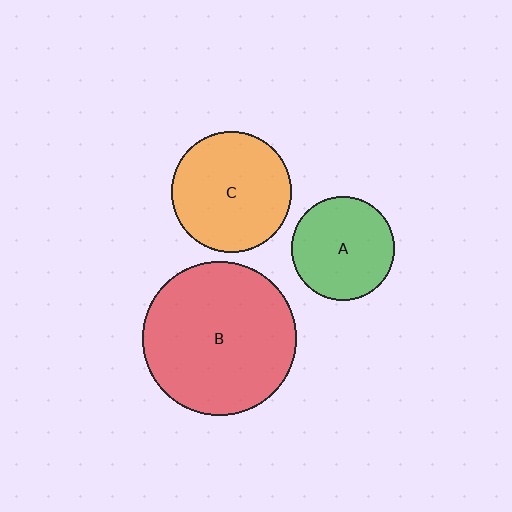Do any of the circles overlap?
No, none of the circles overlap.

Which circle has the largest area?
Circle B (red).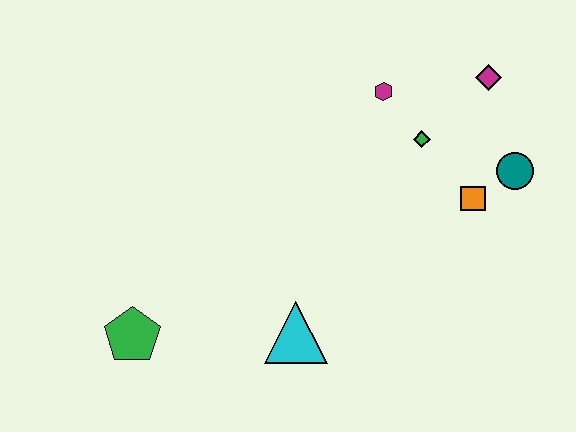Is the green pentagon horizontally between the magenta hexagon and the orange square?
No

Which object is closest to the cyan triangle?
The green pentagon is closest to the cyan triangle.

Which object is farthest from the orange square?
The green pentagon is farthest from the orange square.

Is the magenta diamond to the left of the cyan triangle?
No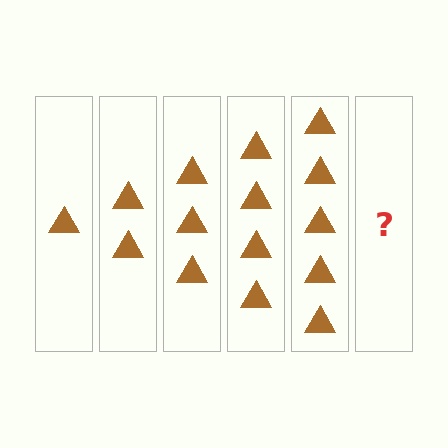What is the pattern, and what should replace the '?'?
The pattern is that each step adds one more triangle. The '?' should be 6 triangles.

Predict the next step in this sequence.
The next step is 6 triangles.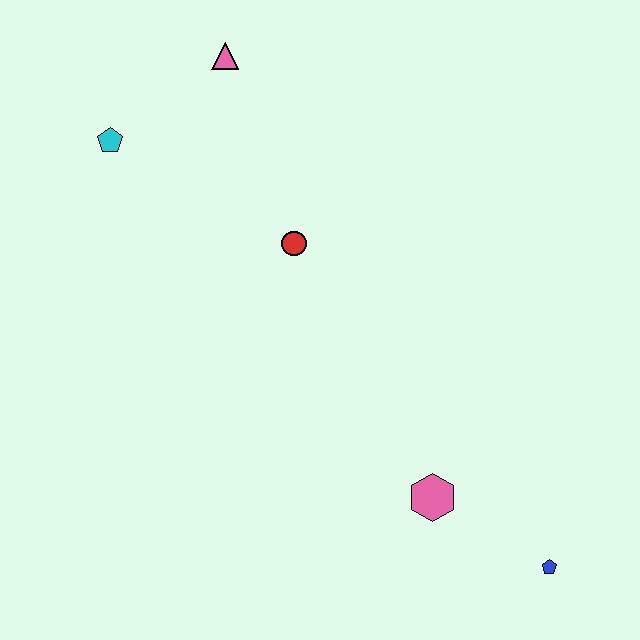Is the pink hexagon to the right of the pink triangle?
Yes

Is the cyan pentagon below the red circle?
No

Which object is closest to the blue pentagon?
The pink hexagon is closest to the blue pentagon.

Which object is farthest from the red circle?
The blue pentagon is farthest from the red circle.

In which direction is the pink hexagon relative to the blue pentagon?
The pink hexagon is to the left of the blue pentagon.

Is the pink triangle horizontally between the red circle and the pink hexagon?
No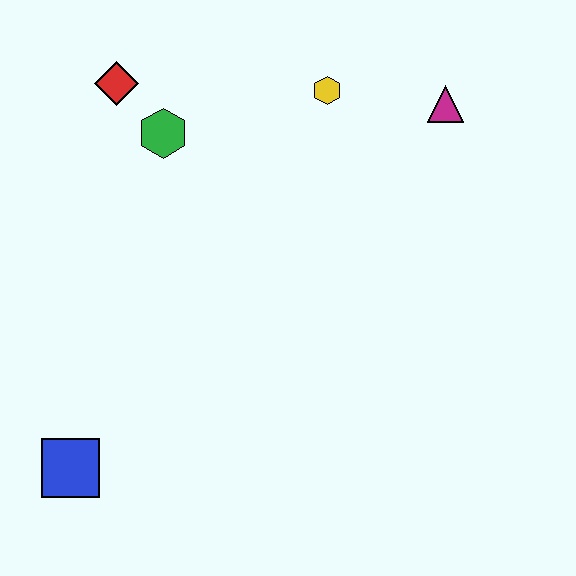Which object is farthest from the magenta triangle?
The blue square is farthest from the magenta triangle.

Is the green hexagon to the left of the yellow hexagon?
Yes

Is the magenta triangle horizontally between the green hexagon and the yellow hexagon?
No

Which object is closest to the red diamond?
The green hexagon is closest to the red diamond.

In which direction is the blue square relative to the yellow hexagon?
The blue square is below the yellow hexagon.